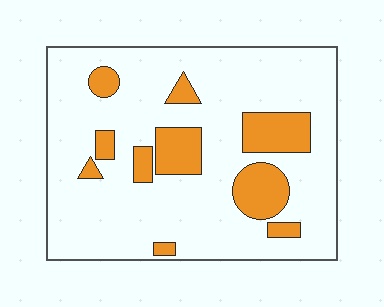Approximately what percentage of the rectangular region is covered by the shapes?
Approximately 20%.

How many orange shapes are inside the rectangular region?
10.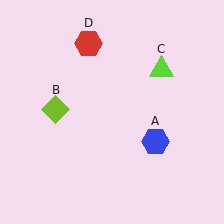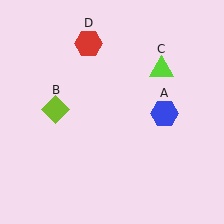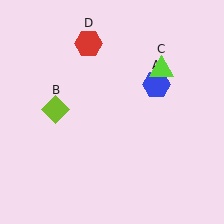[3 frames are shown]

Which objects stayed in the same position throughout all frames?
Lime diamond (object B) and lime triangle (object C) and red hexagon (object D) remained stationary.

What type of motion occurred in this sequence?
The blue hexagon (object A) rotated counterclockwise around the center of the scene.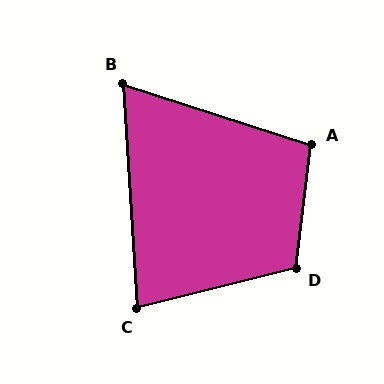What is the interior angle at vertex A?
Approximately 101 degrees (obtuse).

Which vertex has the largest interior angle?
D, at approximately 111 degrees.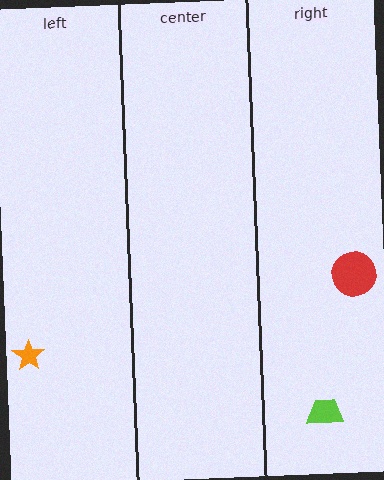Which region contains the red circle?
The right region.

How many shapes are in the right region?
2.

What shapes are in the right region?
The lime trapezoid, the red circle.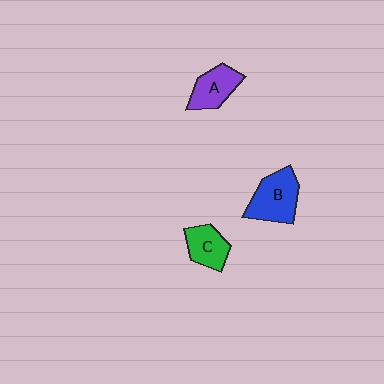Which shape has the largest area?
Shape B (blue).